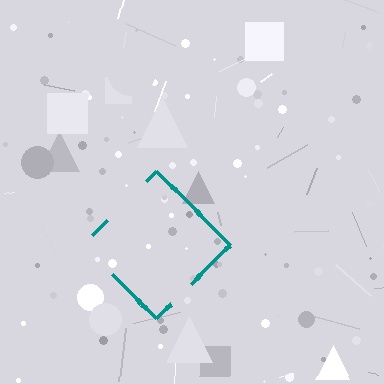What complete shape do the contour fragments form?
The contour fragments form a diamond.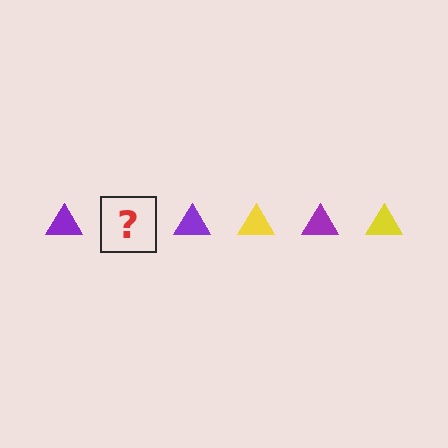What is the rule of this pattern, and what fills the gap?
The rule is that the pattern cycles through purple, yellow triangles. The gap should be filled with a yellow triangle.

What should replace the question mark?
The question mark should be replaced with a yellow triangle.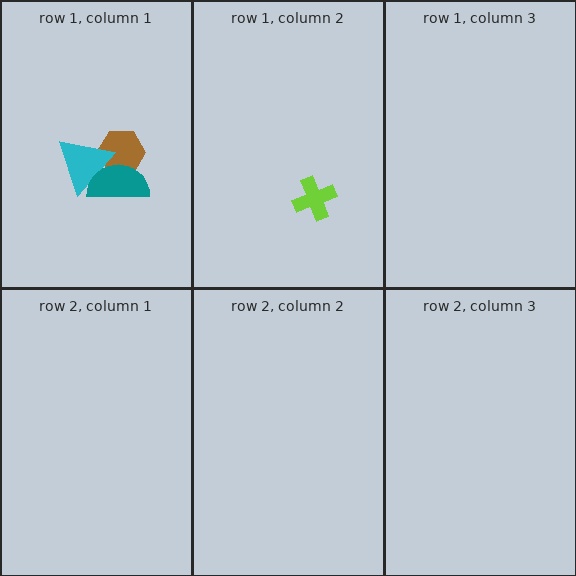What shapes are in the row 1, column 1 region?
The brown hexagon, the cyan triangle, the teal semicircle.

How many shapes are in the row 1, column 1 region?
3.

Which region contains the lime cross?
The row 1, column 2 region.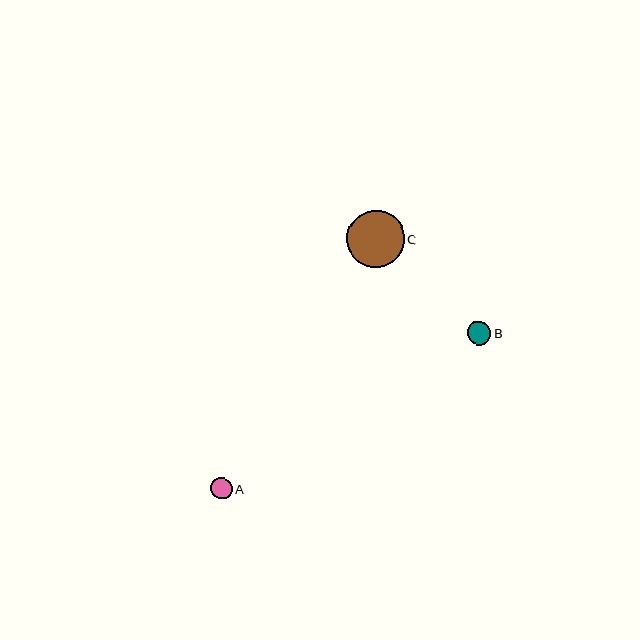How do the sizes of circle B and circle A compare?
Circle B and circle A are approximately the same size.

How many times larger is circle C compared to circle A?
Circle C is approximately 2.6 times the size of circle A.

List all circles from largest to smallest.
From largest to smallest: C, B, A.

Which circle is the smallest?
Circle A is the smallest with a size of approximately 22 pixels.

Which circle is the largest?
Circle C is the largest with a size of approximately 57 pixels.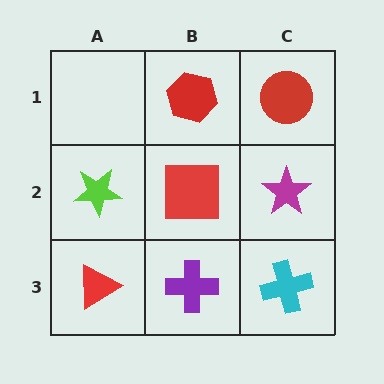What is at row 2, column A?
A lime star.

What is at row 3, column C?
A cyan cross.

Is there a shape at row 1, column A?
No, that cell is empty.